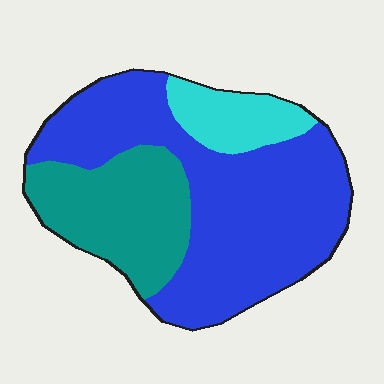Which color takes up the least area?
Cyan, at roughly 10%.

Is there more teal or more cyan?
Teal.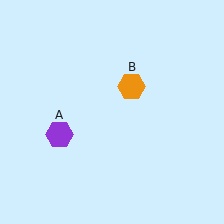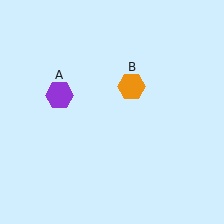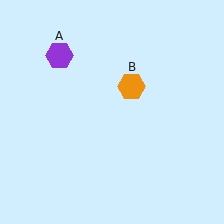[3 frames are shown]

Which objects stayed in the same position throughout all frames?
Orange hexagon (object B) remained stationary.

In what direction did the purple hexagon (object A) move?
The purple hexagon (object A) moved up.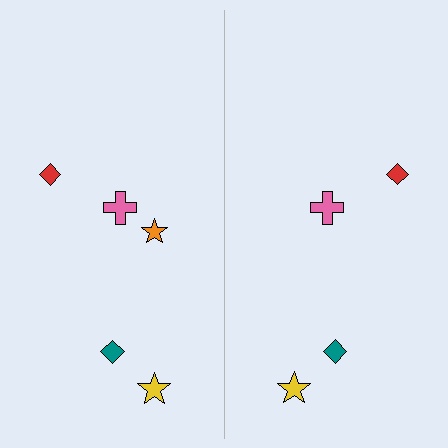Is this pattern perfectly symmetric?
No, the pattern is not perfectly symmetric. A orange star is missing from the right side.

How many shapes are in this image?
There are 9 shapes in this image.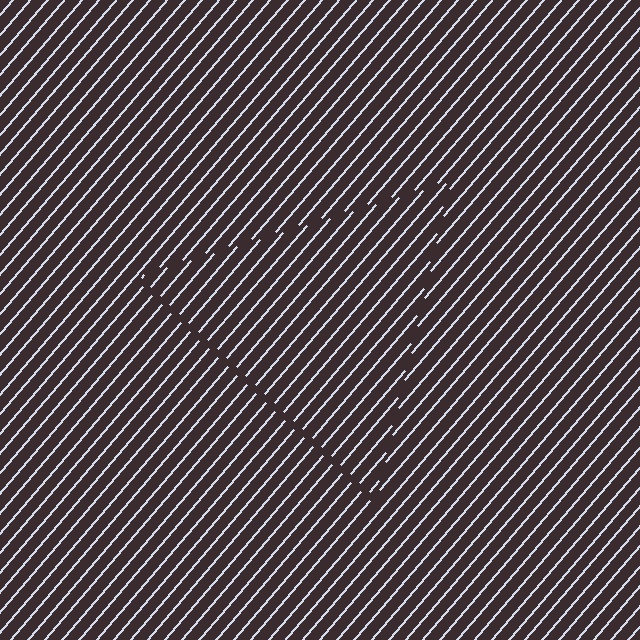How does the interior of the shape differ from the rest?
The interior of the shape contains the same grating, shifted by half a period — the contour is defined by the phase discontinuity where line-ends from the inner and outer gratings abut.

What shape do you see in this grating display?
An illusory triangle. The interior of the shape contains the same grating, shifted by half a period — the contour is defined by the phase discontinuity where line-ends from the inner and outer gratings abut.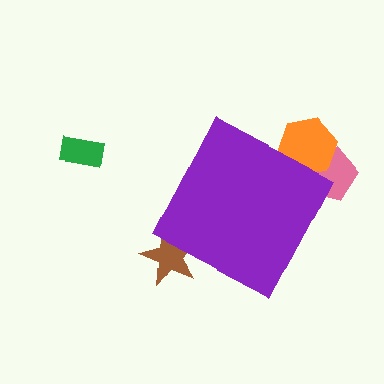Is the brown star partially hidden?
Yes, the brown star is partially hidden behind the purple diamond.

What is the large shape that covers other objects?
A purple diamond.